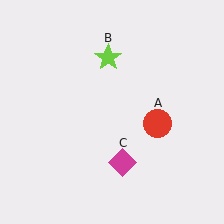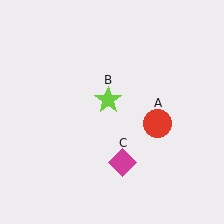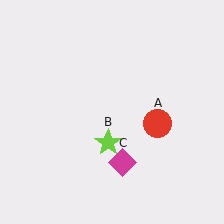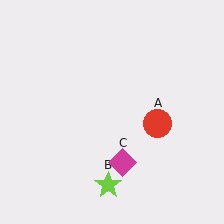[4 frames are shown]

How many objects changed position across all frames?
1 object changed position: lime star (object B).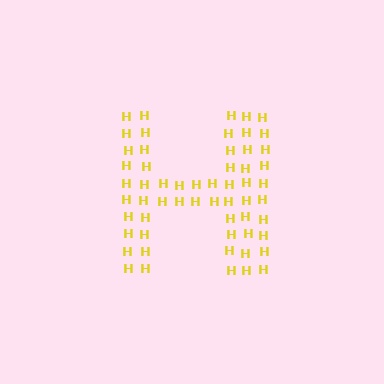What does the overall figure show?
The overall figure shows the letter H.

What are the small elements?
The small elements are letter H's.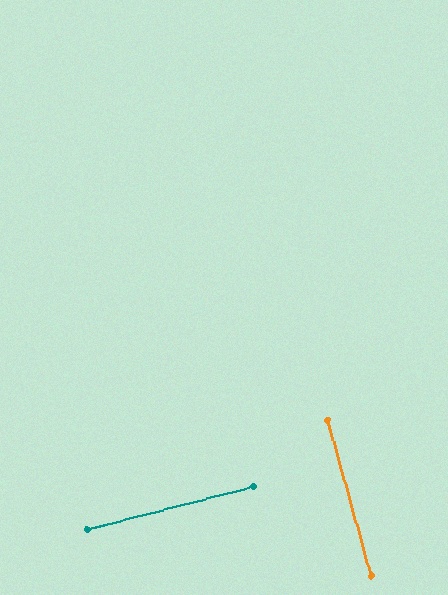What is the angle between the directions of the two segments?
Approximately 89 degrees.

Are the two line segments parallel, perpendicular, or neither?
Perpendicular — they meet at approximately 89°.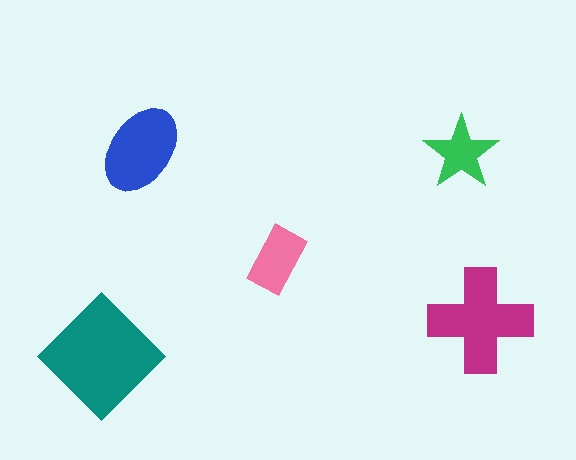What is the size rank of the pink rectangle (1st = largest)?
4th.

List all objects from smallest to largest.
The green star, the pink rectangle, the blue ellipse, the magenta cross, the teal diamond.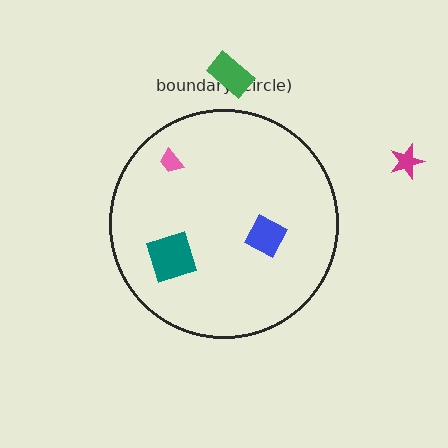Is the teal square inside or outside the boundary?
Inside.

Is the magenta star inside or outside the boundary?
Outside.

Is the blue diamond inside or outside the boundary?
Inside.